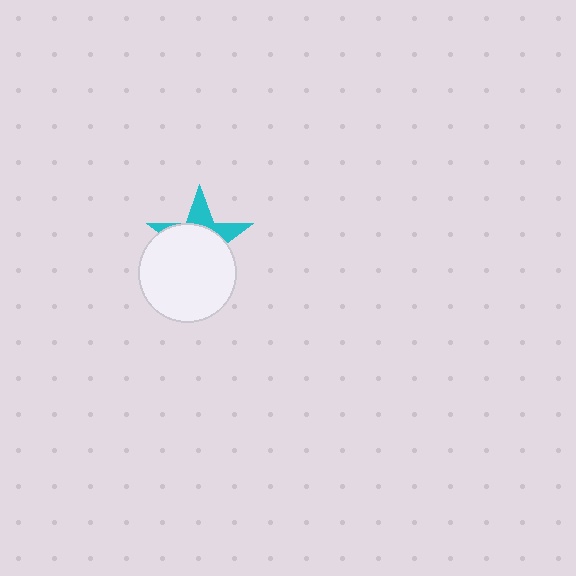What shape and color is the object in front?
The object in front is a white circle.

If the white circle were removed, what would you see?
You would see the complete cyan star.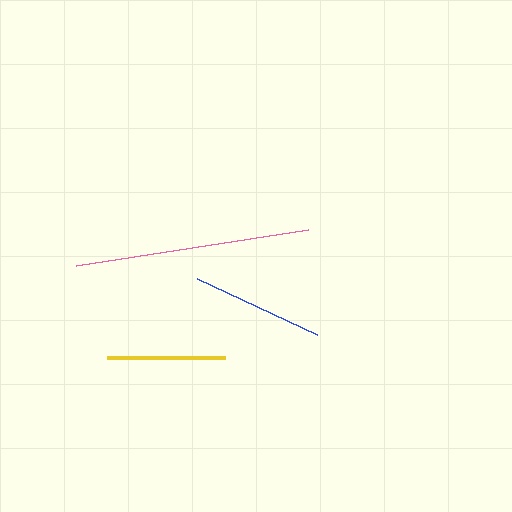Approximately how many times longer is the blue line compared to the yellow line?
The blue line is approximately 1.1 times the length of the yellow line.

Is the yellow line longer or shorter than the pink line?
The pink line is longer than the yellow line.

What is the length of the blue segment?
The blue segment is approximately 133 pixels long.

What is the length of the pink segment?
The pink segment is approximately 235 pixels long.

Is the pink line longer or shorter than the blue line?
The pink line is longer than the blue line.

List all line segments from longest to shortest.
From longest to shortest: pink, blue, yellow.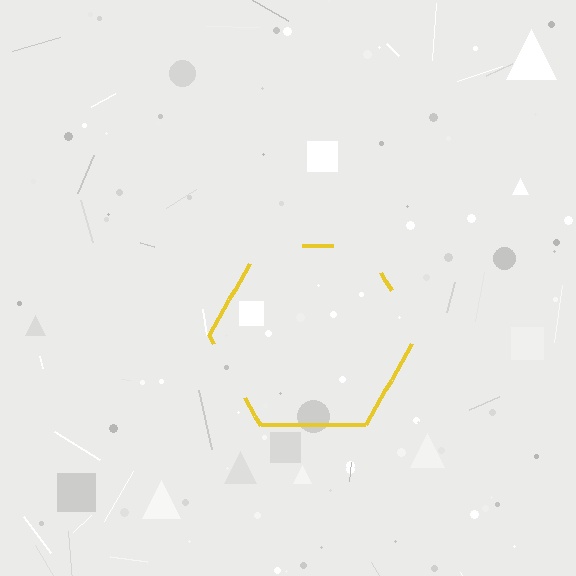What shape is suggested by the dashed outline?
The dashed outline suggests a hexagon.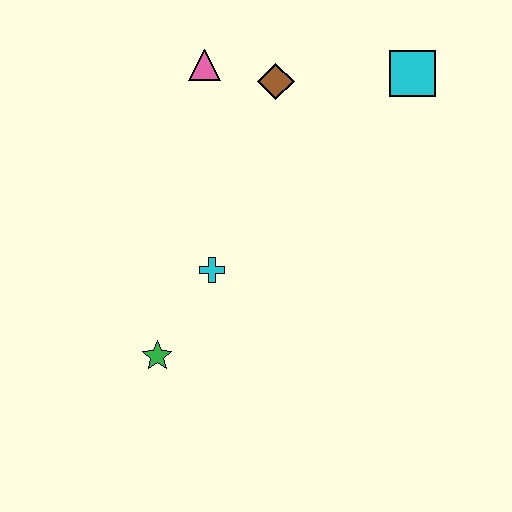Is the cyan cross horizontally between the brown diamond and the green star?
Yes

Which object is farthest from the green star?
The cyan square is farthest from the green star.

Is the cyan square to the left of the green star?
No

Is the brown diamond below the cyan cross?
No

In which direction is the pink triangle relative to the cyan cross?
The pink triangle is above the cyan cross.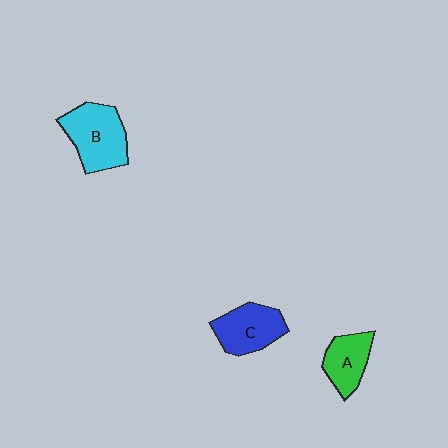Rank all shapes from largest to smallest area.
From largest to smallest: B (cyan), C (blue), A (green).